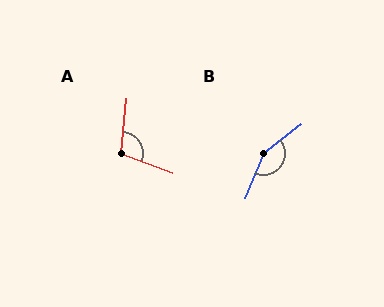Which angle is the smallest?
A, at approximately 105 degrees.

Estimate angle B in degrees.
Approximately 150 degrees.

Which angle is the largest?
B, at approximately 150 degrees.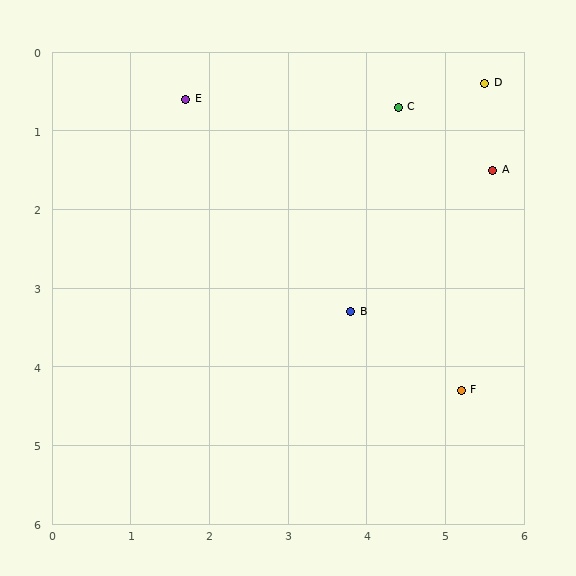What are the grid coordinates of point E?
Point E is at approximately (1.7, 0.6).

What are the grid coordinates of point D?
Point D is at approximately (5.5, 0.4).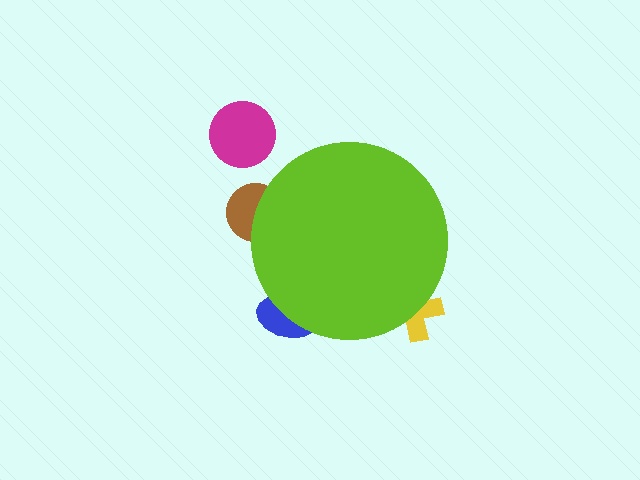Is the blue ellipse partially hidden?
Yes, the blue ellipse is partially hidden behind the lime circle.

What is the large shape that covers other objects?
A lime circle.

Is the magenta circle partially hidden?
No, the magenta circle is fully visible.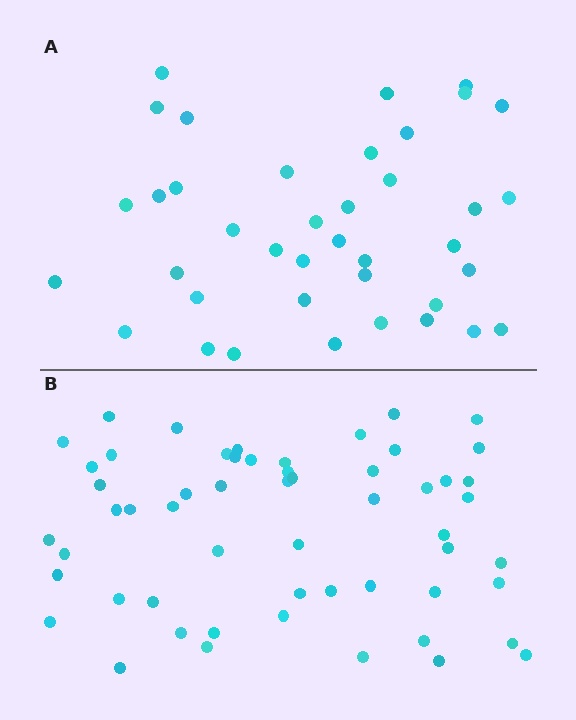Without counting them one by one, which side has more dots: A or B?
Region B (the bottom region) has more dots.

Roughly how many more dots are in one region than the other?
Region B has approximately 15 more dots than region A.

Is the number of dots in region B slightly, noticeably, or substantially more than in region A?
Region B has noticeably more, but not dramatically so. The ratio is roughly 1.4 to 1.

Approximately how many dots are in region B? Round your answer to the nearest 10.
About 60 dots. (The exact count is 56, which rounds to 60.)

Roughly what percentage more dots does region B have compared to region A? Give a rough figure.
About 45% more.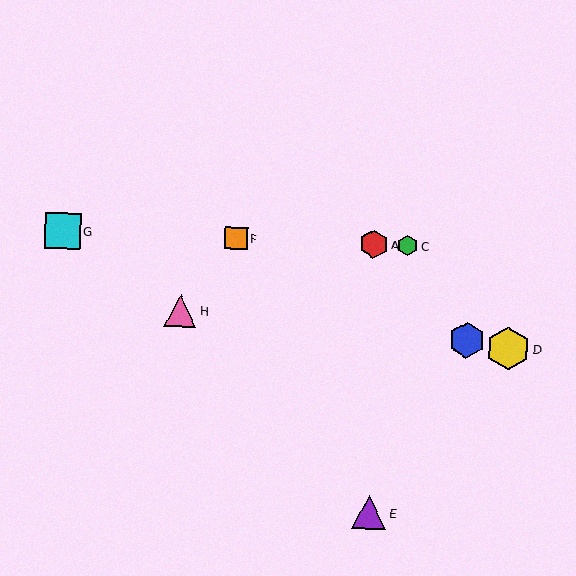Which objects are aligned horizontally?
Objects A, C, F, G are aligned horizontally.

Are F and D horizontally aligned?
No, F is at y≈238 and D is at y≈349.